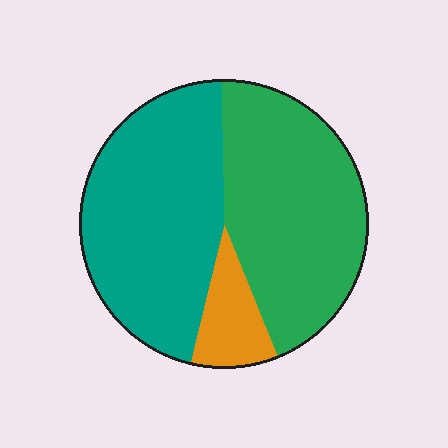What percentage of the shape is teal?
Teal takes up between a third and a half of the shape.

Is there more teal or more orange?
Teal.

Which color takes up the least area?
Orange, at roughly 10%.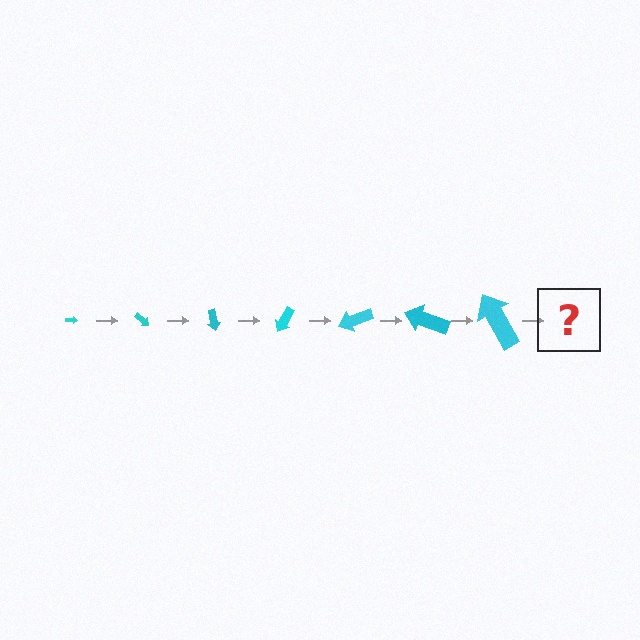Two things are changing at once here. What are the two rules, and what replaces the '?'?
The two rules are that the arrow grows larger each step and it rotates 40 degrees each step. The '?' should be an arrow, larger than the previous one and rotated 280 degrees from the start.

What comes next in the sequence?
The next element should be an arrow, larger than the previous one and rotated 280 degrees from the start.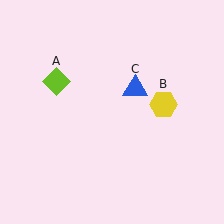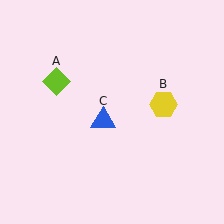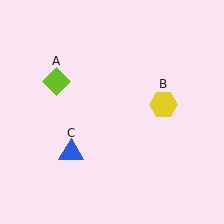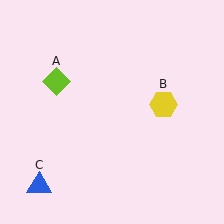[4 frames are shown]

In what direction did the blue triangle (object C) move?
The blue triangle (object C) moved down and to the left.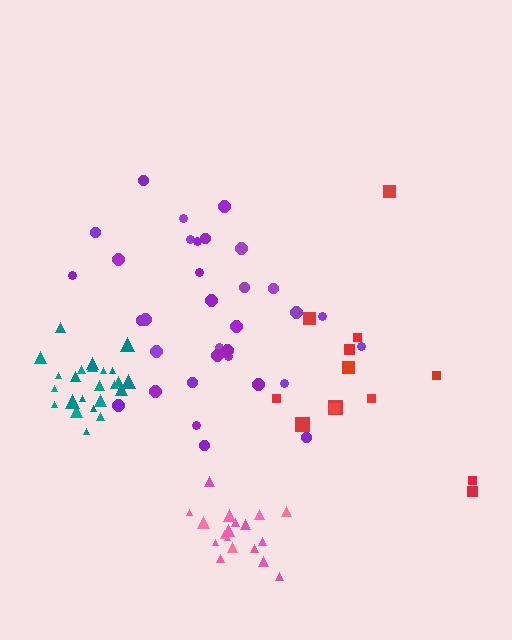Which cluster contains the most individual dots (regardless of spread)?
Purple (33).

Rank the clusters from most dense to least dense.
teal, pink, purple, red.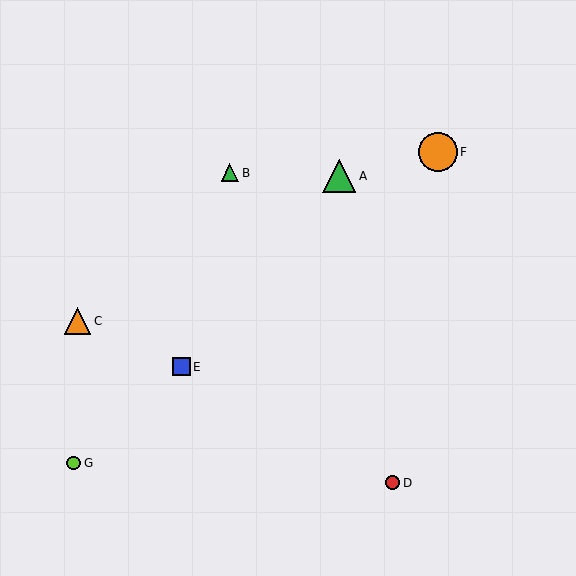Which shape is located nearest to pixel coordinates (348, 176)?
The green triangle (labeled A) at (339, 176) is nearest to that location.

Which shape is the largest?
The orange circle (labeled F) is the largest.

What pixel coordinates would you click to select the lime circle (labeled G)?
Click at (74, 463) to select the lime circle G.